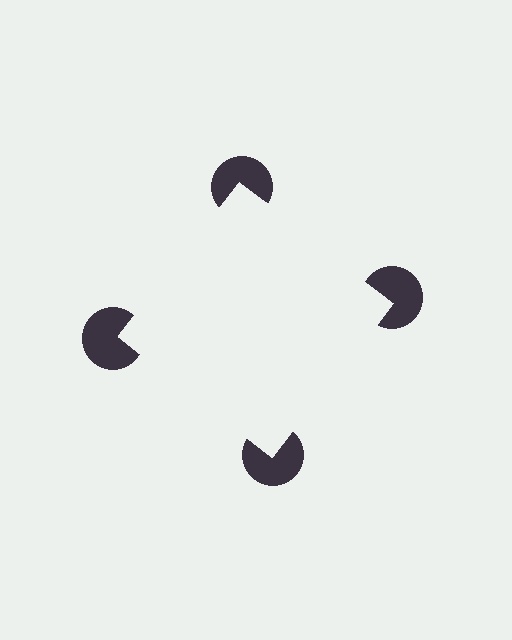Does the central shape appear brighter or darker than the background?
It typically appears slightly brighter than the background, even though no actual brightness change is drawn.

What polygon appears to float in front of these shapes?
An illusory square — its edges are inferred from the aligned wedge cuts in the pac-man discs, not physically drawn.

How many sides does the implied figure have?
4 sides.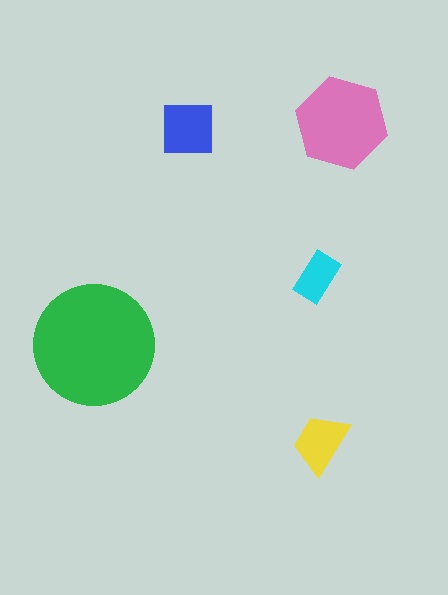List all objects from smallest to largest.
The cyan rectangle, the yellow trapezoid, the blue square, the pink hexagon, the green circle.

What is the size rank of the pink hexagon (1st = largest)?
2nd.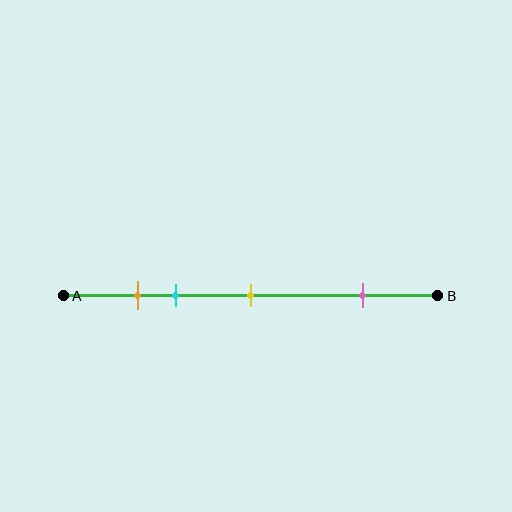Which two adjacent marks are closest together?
The orange and cyan marks are the closest adjacent pair.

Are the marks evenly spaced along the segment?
No, the marks are not evenly spaced.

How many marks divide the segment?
There are 4 marks dividing the segment.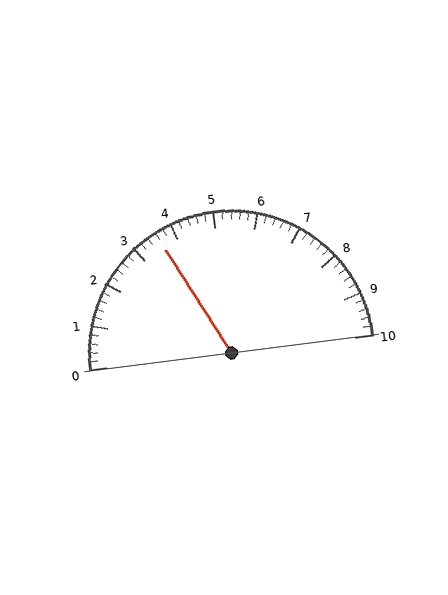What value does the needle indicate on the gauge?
The needle indicates approximately 3.6.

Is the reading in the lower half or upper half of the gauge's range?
The reading is in the lower half of the range (0 to 10).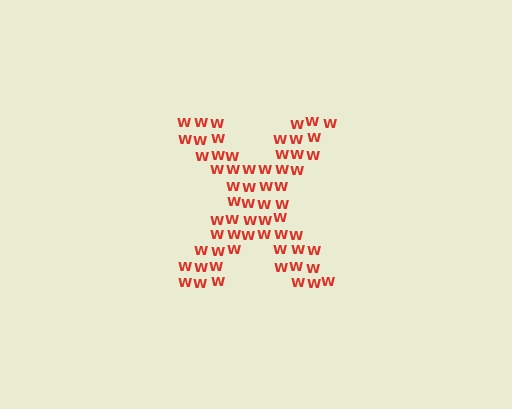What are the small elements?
The small elements are letter W's.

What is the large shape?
The large shape is the letter X.